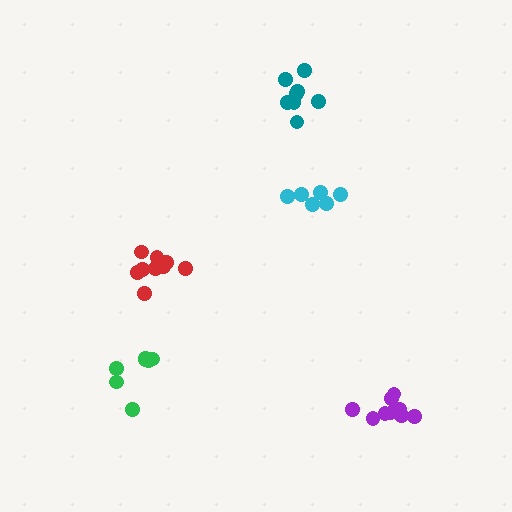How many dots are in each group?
Group 1: 9 dots, Group 2: 6 dots, Group 3: 8 dots, Group 4: 9 dots, Group 5: 7 dots (39 total).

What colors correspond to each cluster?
The clusters are colored: purple, cyan, teal, red, green.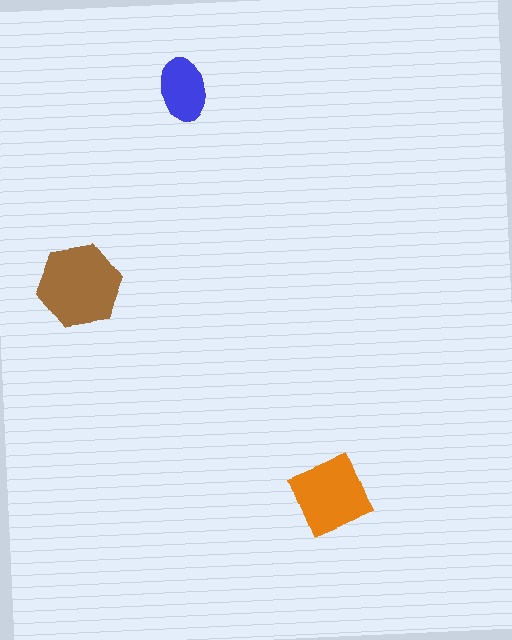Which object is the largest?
The brown hexagon.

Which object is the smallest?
The blue ellipse.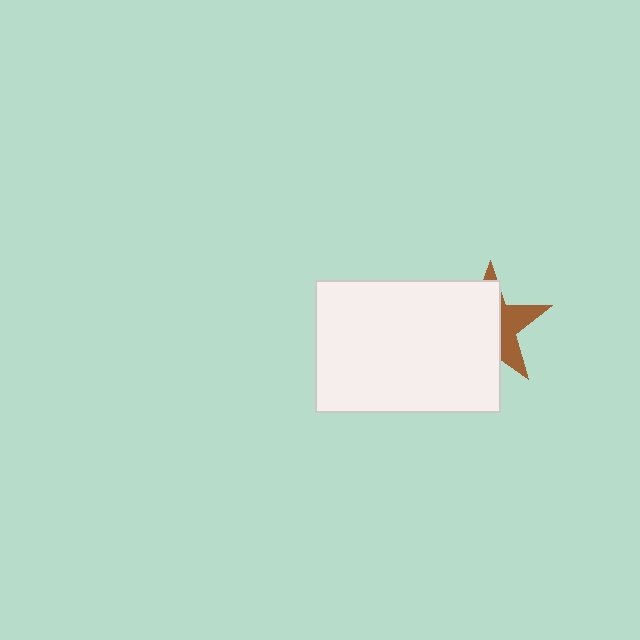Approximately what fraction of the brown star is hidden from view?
Roughly 65% of the brown star is hidden behind the white rectangle.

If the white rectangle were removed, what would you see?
You would see the complete brown star.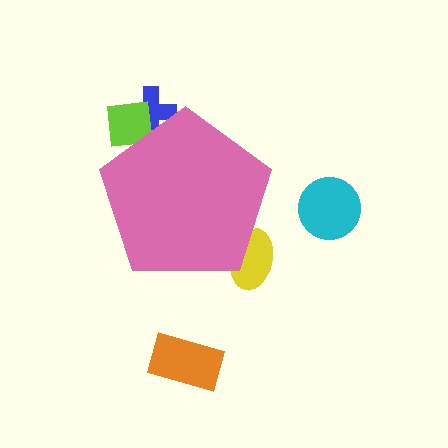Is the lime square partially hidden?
Yes, the lime square is partially hidden behind the pink pentagon.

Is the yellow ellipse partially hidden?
Yes, the yellow ellipse is partially hidden behind the pink pentagon.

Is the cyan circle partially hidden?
No, the cyan circle is fully visible.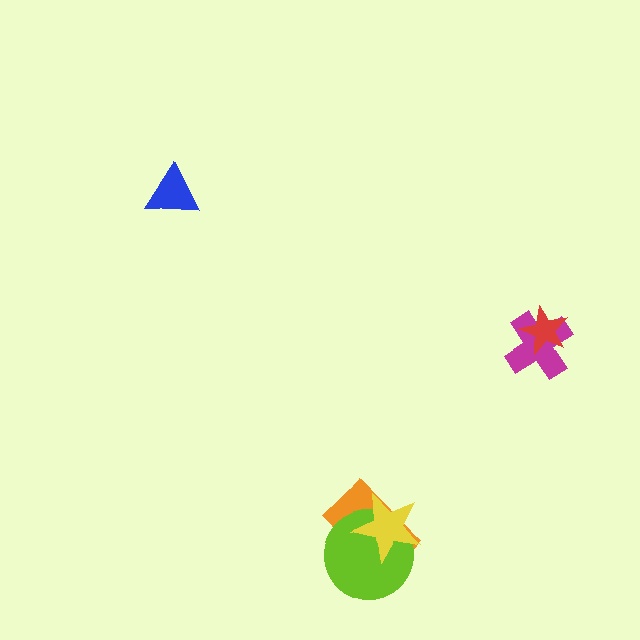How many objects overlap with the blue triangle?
0 objects overlap with the blue triangle.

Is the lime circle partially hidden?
Yes, it is partially covered by another shape.